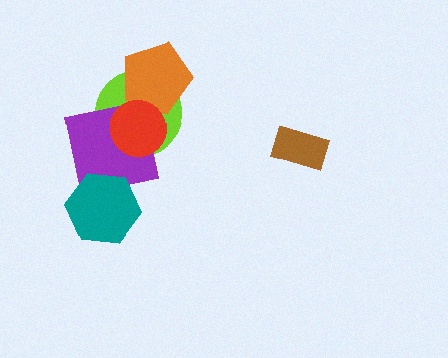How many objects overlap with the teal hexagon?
1 object overlaps with the teal hexagon.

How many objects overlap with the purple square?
3 objects overlap with the purple square.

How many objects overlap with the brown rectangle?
0 objects overlap with the brown rectangle.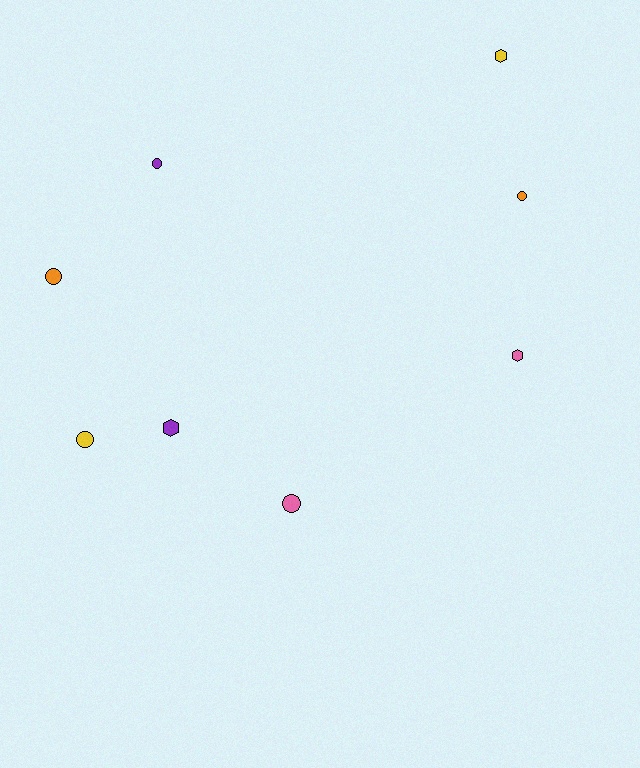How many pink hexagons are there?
There is 1 pink hexagon.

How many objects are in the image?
There are 8 objects.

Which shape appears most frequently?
Circle, with 5 objects.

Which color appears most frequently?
Yellow, with 2 objects.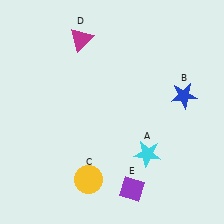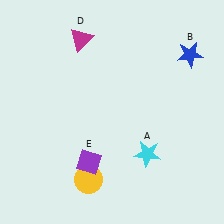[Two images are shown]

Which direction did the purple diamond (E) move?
The purple diamond (E) moved left.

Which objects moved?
The objects that moved are: the blue star (B), the purple diamond (E).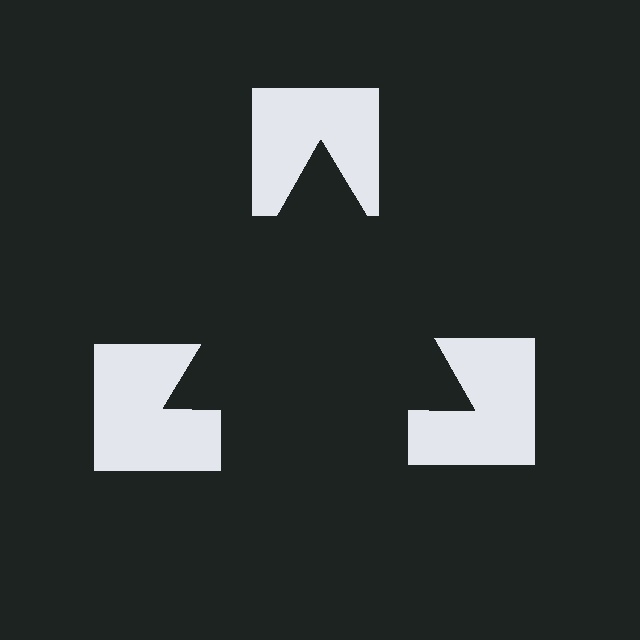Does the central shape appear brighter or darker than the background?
It typically appears slightly darker than the background, even though no actual brightness change is drawn.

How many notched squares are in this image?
There are 3 — one at each vertex of the illusory triangle.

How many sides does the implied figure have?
3 sides.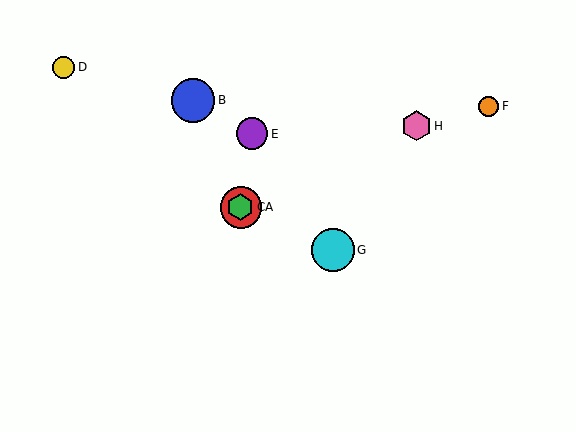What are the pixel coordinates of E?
Object E is at (252, 134).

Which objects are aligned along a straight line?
Objects A, C, G are aligned along a straight line.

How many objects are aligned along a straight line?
3 objects (A, C, G) are aligned along a straight line.